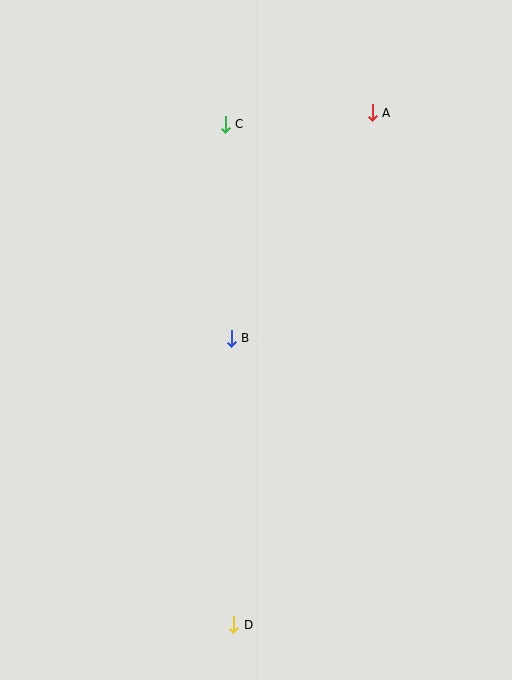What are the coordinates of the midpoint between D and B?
The midpoint between D and B is at (232, 482).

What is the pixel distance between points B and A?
The distance between B and A is 266 pixels.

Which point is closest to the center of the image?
Point B at (231, 338) is closest to the center.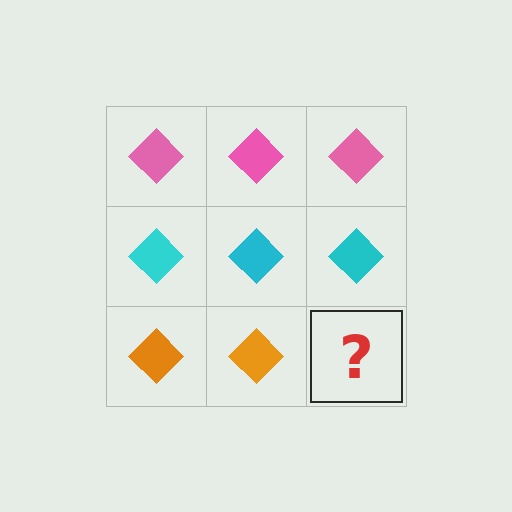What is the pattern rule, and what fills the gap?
The rule is that each row has a consistent color. The gap should be filled with an orange diamond.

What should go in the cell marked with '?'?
The missing cell should contain an orange diamond.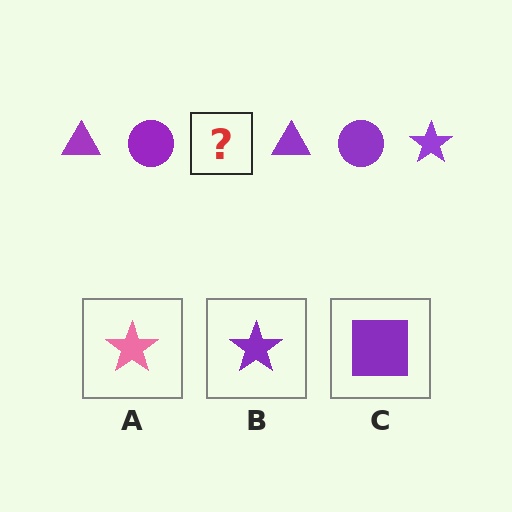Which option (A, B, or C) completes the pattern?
B.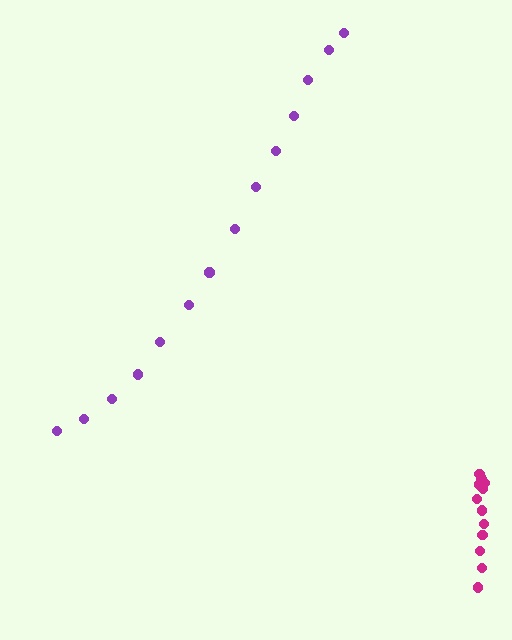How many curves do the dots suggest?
There are 2 distinct paths.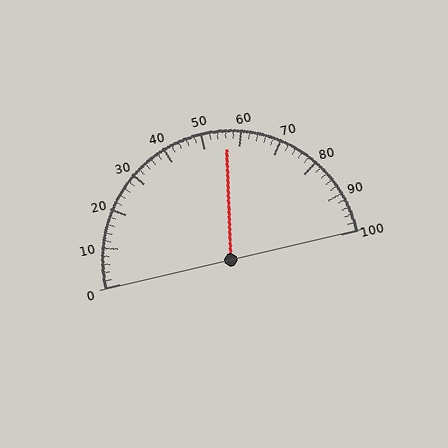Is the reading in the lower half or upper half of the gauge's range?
The reading is in the upper half of the range (0 to 100).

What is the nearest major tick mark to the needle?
The nearest major tick mark is 60.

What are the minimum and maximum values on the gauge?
The gauge ranges from 0 to 100.